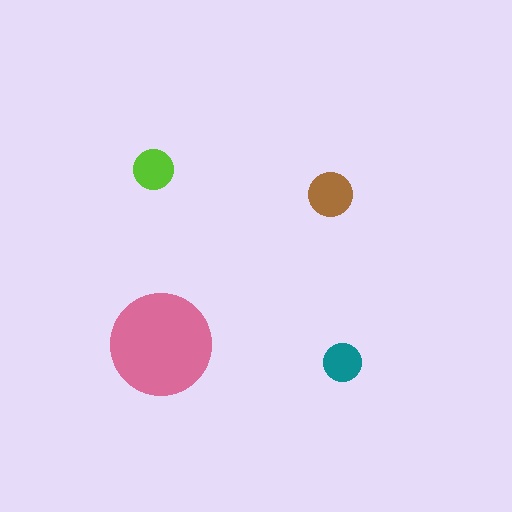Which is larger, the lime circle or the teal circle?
The lime one.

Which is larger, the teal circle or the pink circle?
The pink one.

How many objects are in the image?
There are 4 objects in the image.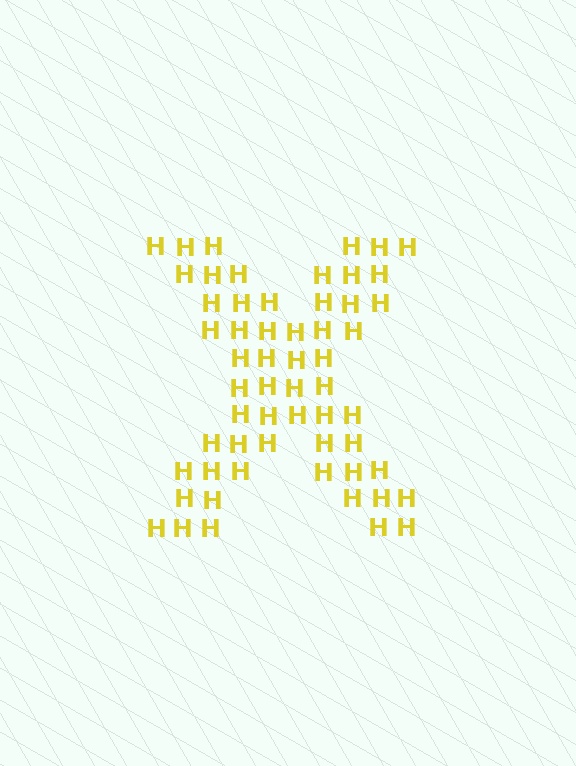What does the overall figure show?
The overall figure shows the letter X.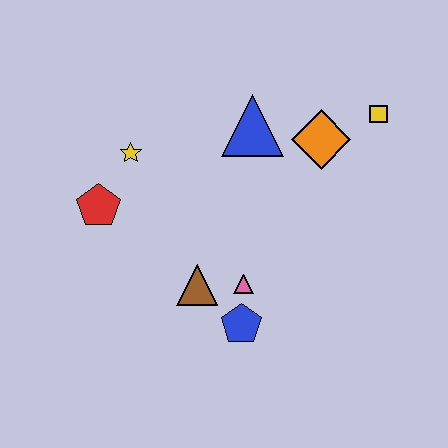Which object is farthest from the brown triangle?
The yellow square is farthest from the brown triangle.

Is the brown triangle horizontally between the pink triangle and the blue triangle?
No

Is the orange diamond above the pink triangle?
Yes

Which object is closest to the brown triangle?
The pink triangle is closest to the brown triangle.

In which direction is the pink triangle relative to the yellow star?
The pink triangle is below the yellow star.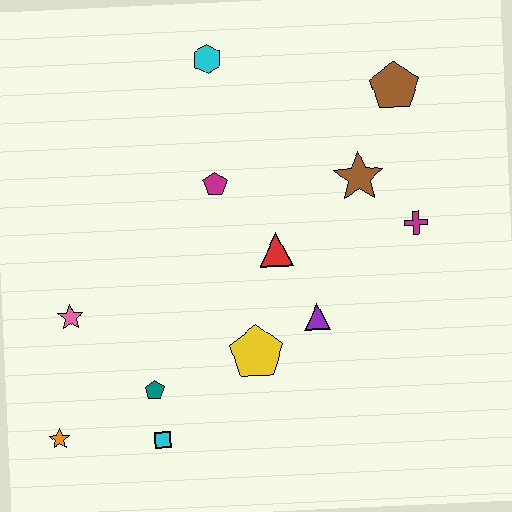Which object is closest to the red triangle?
The purple triangle is closest to the red triangle.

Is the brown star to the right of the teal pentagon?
Yes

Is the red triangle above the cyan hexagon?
No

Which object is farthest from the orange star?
The brown pentagon is farthest from the orange star.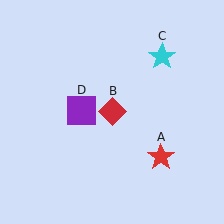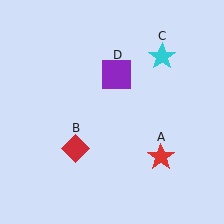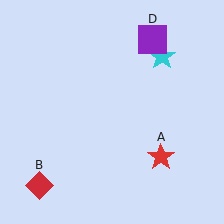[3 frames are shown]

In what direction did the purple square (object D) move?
The purple square (object D) moved up and to the right.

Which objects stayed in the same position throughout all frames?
Red star (object A) and cyan star (object C) remained stationary.